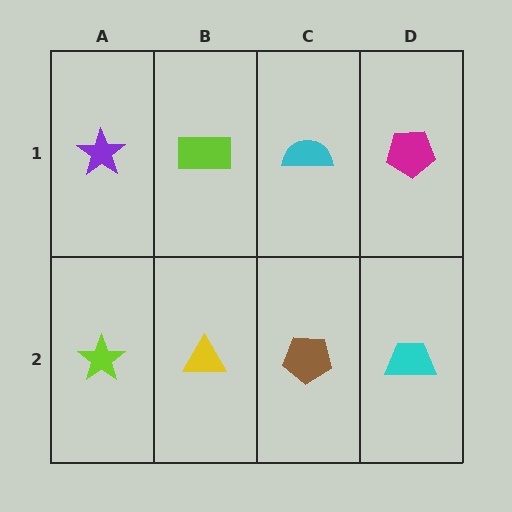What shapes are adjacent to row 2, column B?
A lime rectangle (row 1, column B), a lime star (row 2, column A), a brown pentagon (row 2, column C).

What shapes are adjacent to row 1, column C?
A brown pentagon (row 2, column C), a lime rectangle (row 1, column B), a magenta pentagon (row 1, column D).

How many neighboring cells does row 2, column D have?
2.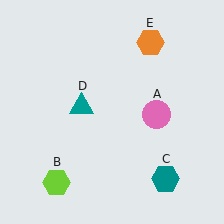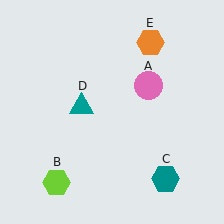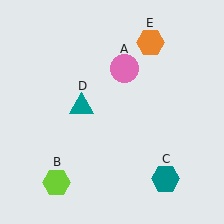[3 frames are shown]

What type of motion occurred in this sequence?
The pink circle (object A) rotated counterclockwise around the center of the scene.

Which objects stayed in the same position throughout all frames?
Lime hexagon (object B) and teal hexagon (object C) and teal triangle (object D) and orange hexagon (object E) remained stationary.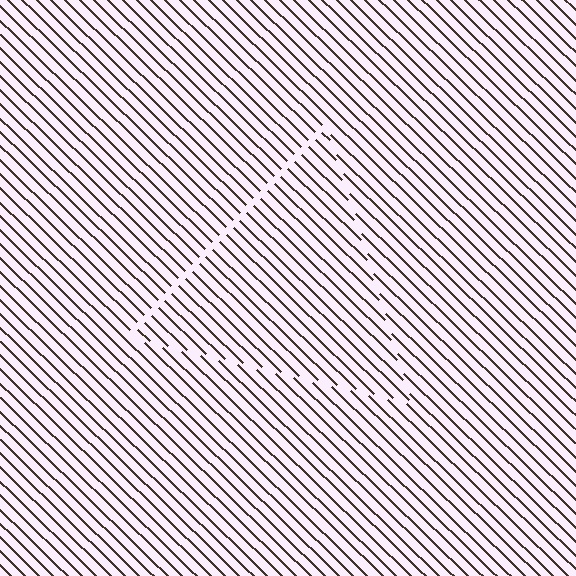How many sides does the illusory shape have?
3 sides — the line-ends trace a triangle.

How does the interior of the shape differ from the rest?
The interior of the shape contains the same grating, shifted by half a period — the contour is defined by the phase discontinuity where line-ends from the inner and outer gratings abut.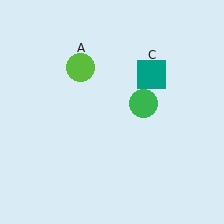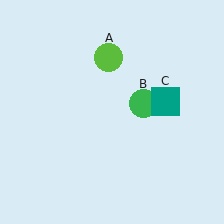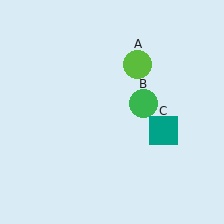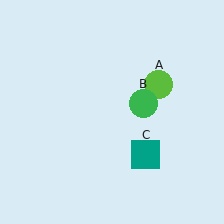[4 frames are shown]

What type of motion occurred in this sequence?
The lime circle (object A), teal square (object C) rotated clockwise around the center of the scene.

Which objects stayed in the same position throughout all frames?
Green circle (object B) remained stationary.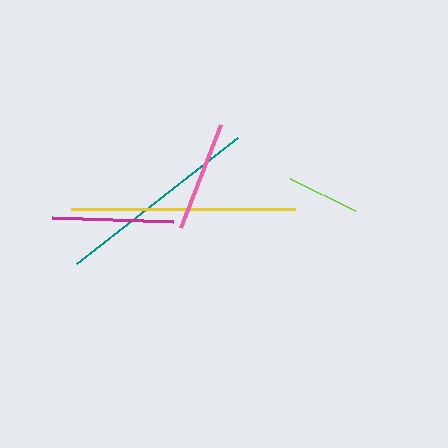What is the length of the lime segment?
The lime segment is approximately 73 pixels long.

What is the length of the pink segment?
The pink segment is approximately 110 pixels long.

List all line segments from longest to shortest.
From longest to shortest: yellow, teal, magenta, pink, lime.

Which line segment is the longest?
The yellow line is the longest at approximately 224 pixels.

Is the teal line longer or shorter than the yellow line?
The yellow line is longer than the teal line.